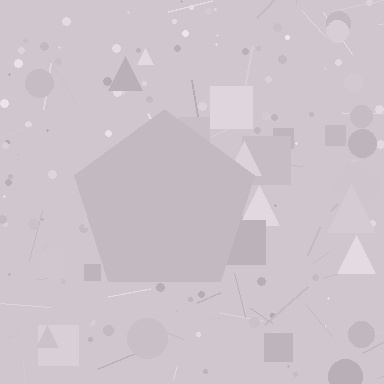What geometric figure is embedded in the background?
A pentagon is embedded in the background.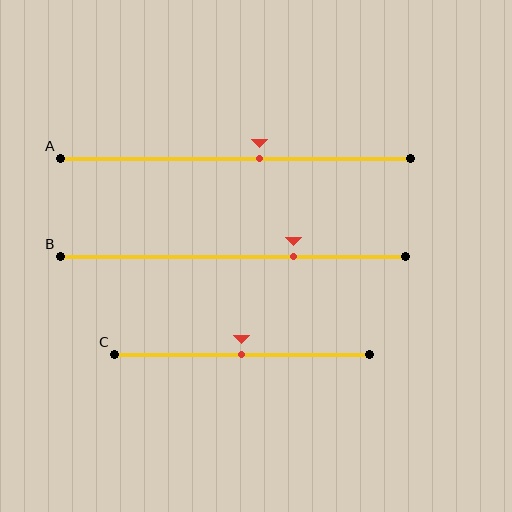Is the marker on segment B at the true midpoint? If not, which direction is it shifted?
No, the marker on segment B is shifted to the right by about 17% of the segment length.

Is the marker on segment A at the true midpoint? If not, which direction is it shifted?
No, the marker on segment A is shifted to the right by about 7% of the segment length.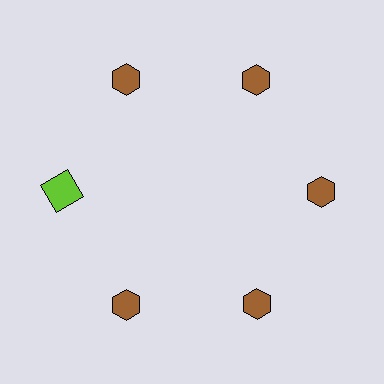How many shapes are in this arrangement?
There are 6 shapes arranged in a ring pattern.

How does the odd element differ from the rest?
It differs in both color (lime instead of brown) and shape (square instead of hexagon).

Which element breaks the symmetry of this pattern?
The lime square at roughly the 9 o'clock position breaks the symmetry. All other shapes are brown hexagons.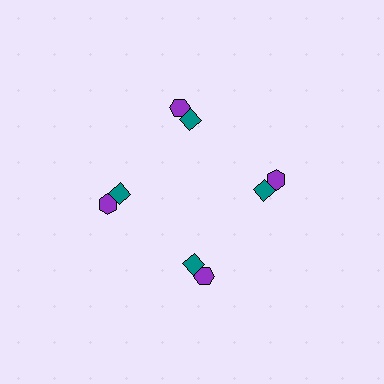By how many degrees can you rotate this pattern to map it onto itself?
The pattern maps onto itself every 90 degrees of rotation.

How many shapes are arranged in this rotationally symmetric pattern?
There are 8 shapes, arranged in 4 groups of 2.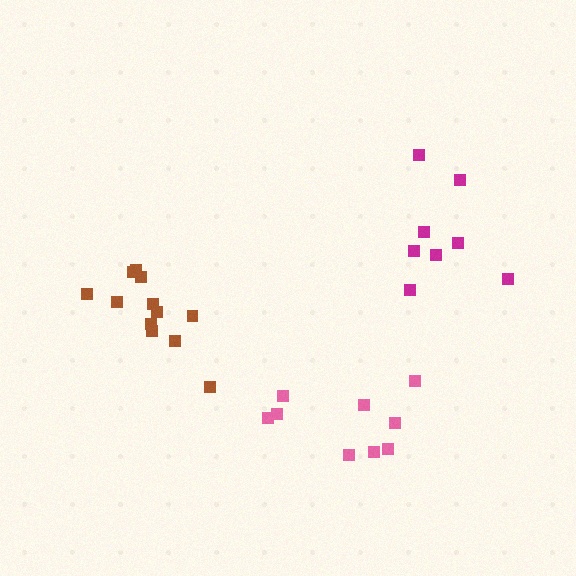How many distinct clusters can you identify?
There are 3 distinct clusters.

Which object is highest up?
The magenta cluster is topmost.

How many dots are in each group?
Group 1: 8 dots, Group 2: 12 dots, Group 3: 9 dots (29 total).